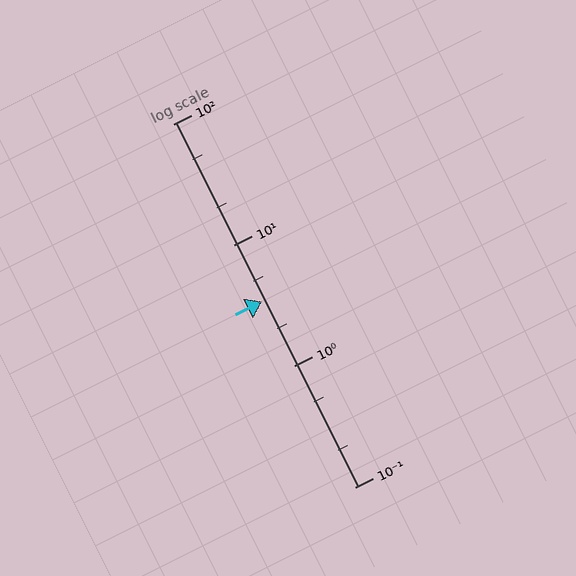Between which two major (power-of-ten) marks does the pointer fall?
The pointer is between 1 and 10.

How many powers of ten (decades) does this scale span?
The scale spans 3 decades, from 0.1 to 100.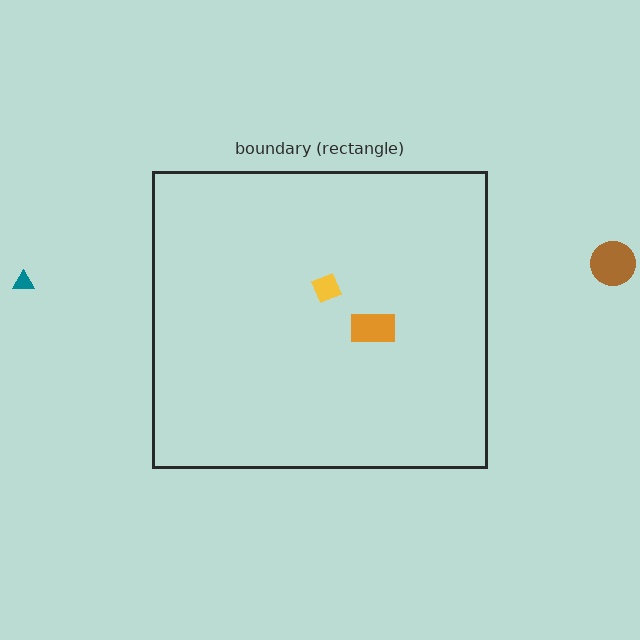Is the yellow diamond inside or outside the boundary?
Inside.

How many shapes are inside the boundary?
2 inside, 2 outside.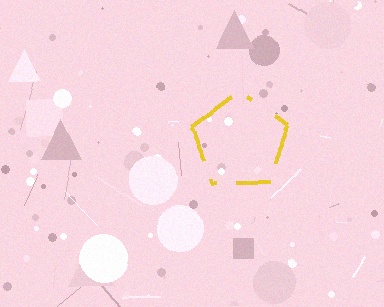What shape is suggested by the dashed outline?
The dashed outline suggests a pentagon.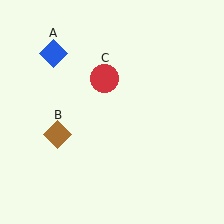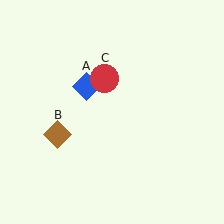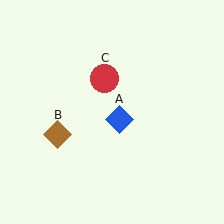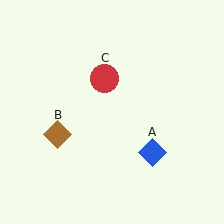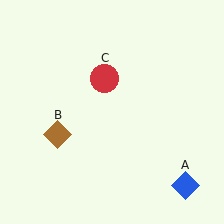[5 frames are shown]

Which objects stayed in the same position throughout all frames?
Brown diamond (object B) and red circle (object C) remained stationary.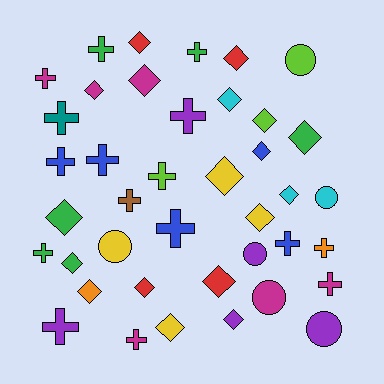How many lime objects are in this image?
There are 3 lime objects.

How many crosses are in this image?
There are 16 crosses.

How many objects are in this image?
There are 40 objects.